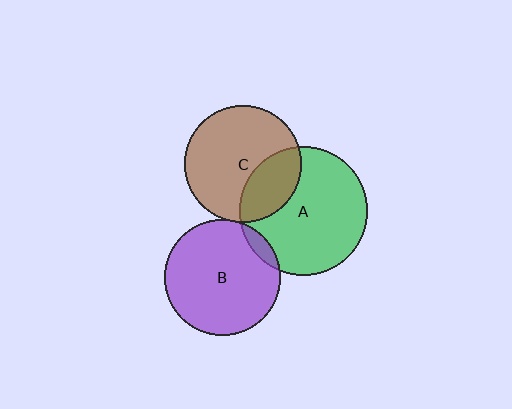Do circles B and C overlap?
Yes.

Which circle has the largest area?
Circle A (green).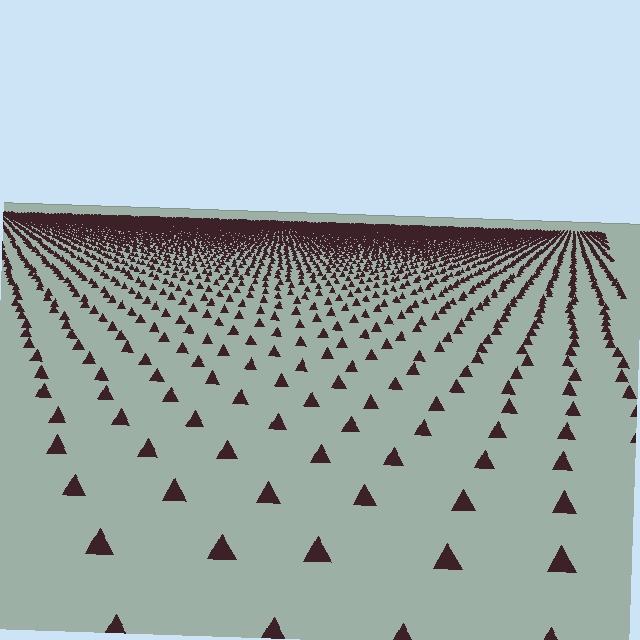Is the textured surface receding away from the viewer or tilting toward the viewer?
The surface is receding away from the viewer. Texture elements get smaller and denser toward the top.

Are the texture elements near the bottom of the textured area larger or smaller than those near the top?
Larger. Near the bottom, elements are closer to the viewer and appear at a bigger on-screen size.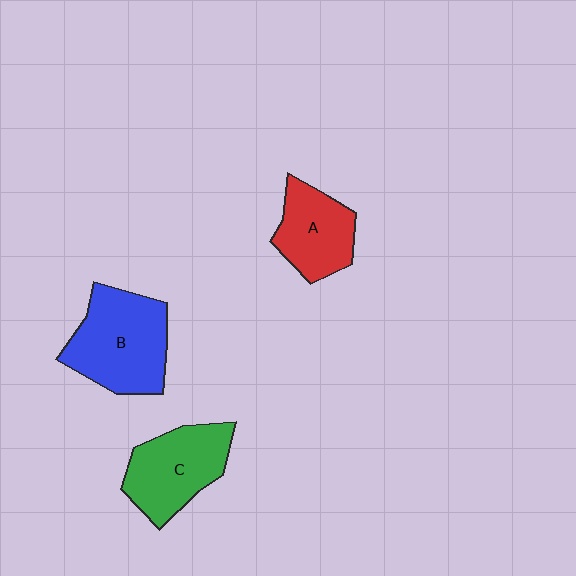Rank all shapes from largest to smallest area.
From largest to smallest: B (blue), C (green), A (red).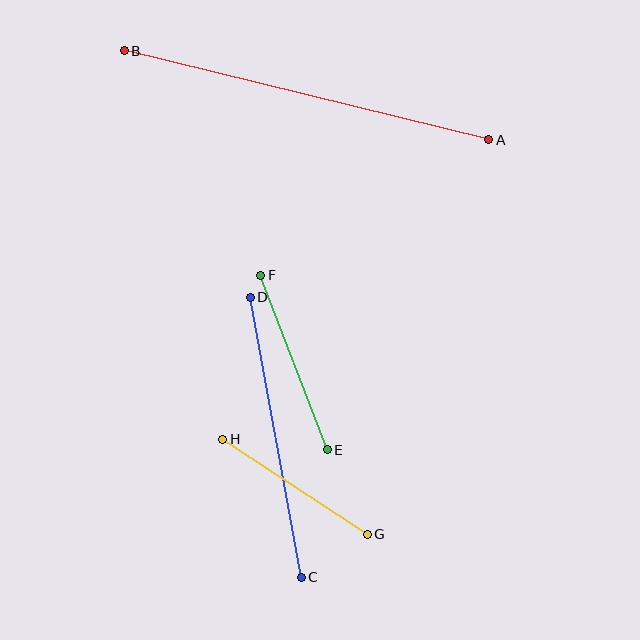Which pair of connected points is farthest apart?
Points A and B are farthest apart.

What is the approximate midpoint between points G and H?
The midpoint is at approximately (295, 487) pixels.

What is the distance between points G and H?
The distance is approximately 173 pixels.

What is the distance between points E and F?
The distance is approximately 187 pixels.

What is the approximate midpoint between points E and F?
The midpoint is at approximately (294, 362) pixels.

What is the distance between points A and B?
The distance is approximately 375 pixels.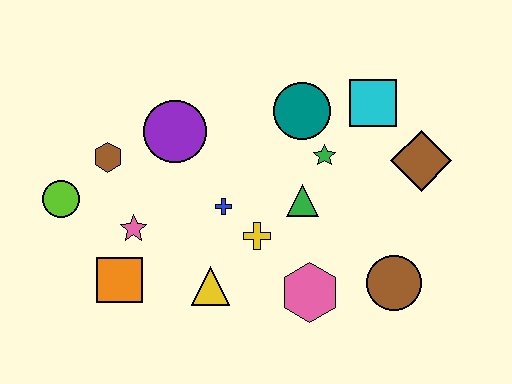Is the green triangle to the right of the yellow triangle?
Yes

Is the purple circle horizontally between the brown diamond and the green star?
No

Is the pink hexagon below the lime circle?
Yes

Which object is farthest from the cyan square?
The lime circle is farthest from the cyan square.